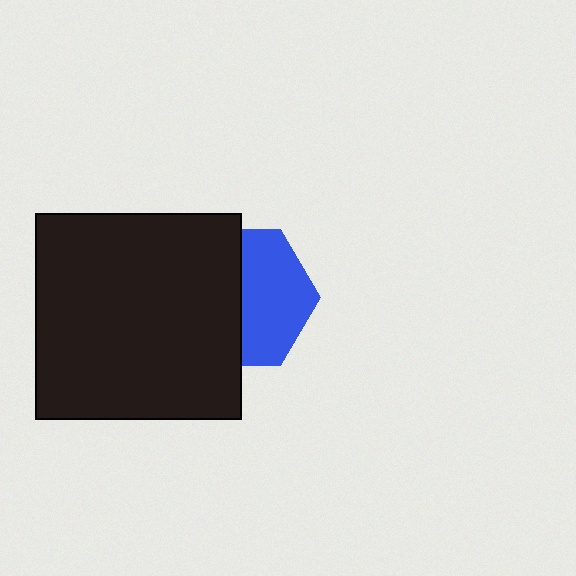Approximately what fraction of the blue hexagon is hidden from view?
Roughly 50% of the blue hexagon is hidden behind the black square.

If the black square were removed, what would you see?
You would see the complete blue hexagon.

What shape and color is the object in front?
The object in front is a black square.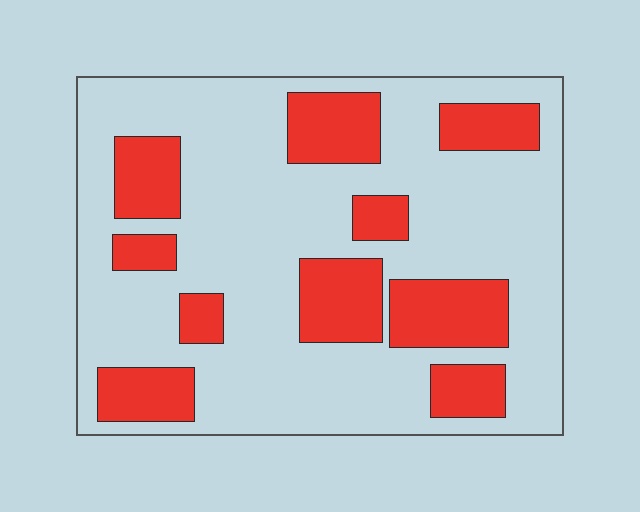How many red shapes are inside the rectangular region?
10.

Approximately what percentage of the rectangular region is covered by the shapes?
Approximately 30%.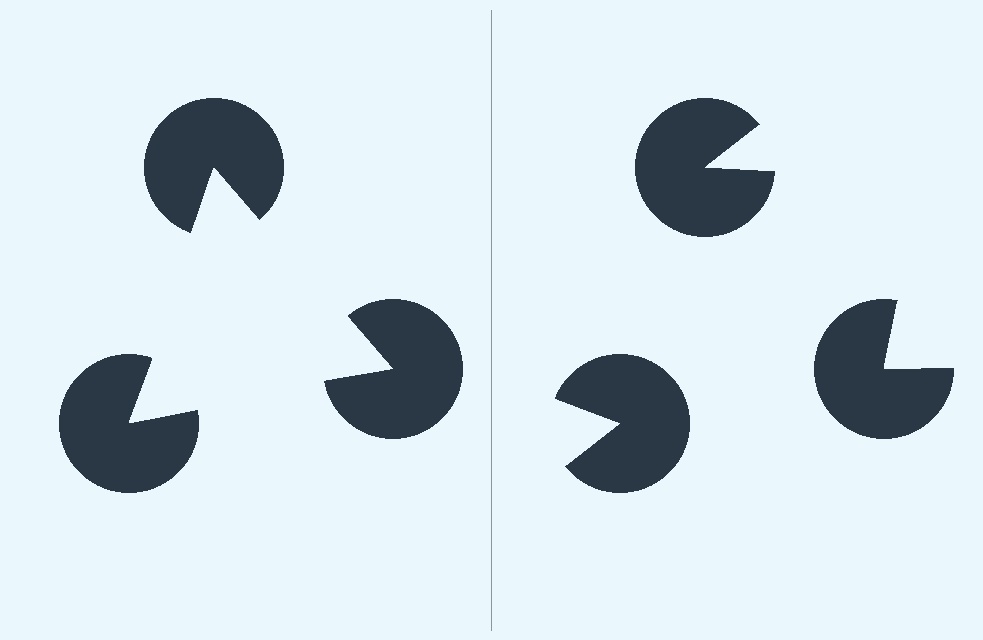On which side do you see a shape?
An illusory triangle appears on the left side. On the right side the wedge cuts are rotated, so no coherent shape forms.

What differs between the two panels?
The pac-man discs are positioned identically on both sides; only the wedge orientations differ. On the left they align to a triangle; on the right they are misaligned.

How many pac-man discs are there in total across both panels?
6 — 3 on each side.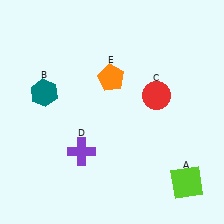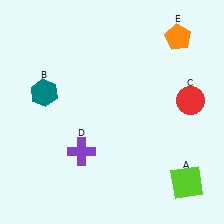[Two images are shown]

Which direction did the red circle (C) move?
The red circle (C) moved right.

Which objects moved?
The objects that moved are: the red circle (C), the orange pentagon (E).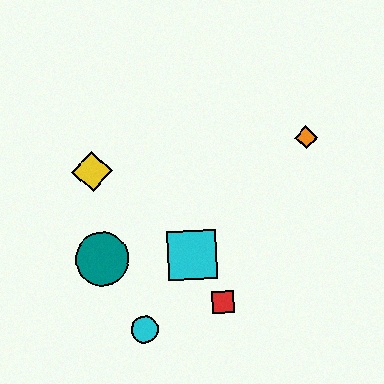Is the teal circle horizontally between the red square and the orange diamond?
No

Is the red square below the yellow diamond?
Yes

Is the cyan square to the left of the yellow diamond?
No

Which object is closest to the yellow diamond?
The teal circle is closest to the yellow diamond.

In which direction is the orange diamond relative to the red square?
The orange diamond is above the red square.